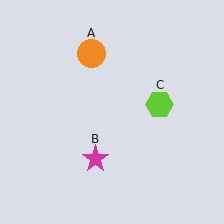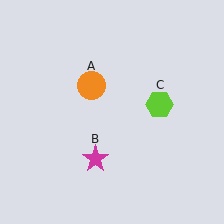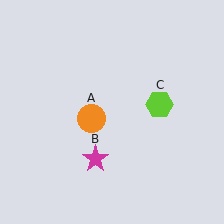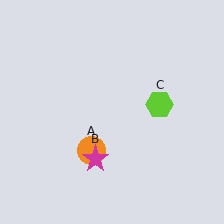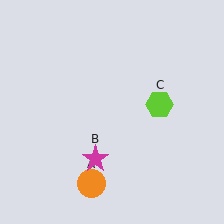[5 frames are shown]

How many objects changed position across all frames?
1 object changed position: orange circle (object A).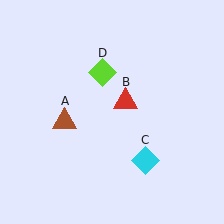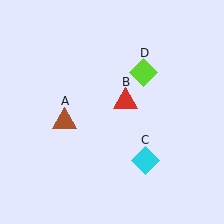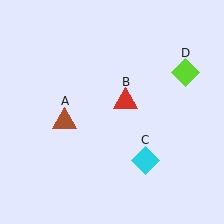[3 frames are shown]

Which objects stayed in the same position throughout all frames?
Brown triangle (object A) and red triangle (object B) and cyan diamond (object C) remained stationary.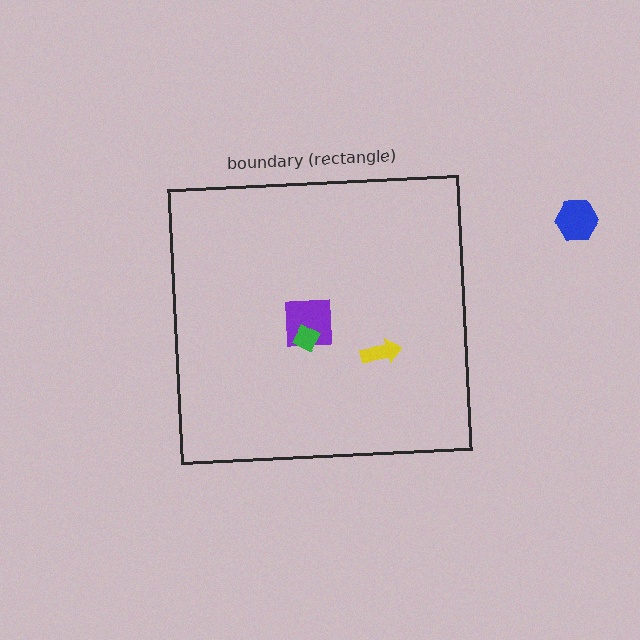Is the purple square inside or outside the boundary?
Inside.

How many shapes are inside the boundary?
3 inside, 1 outside.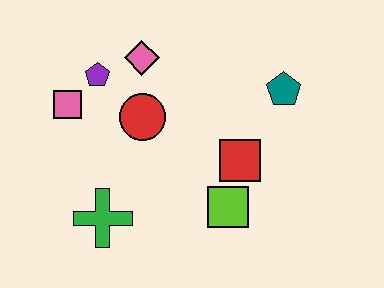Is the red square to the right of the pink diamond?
Yes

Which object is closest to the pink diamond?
The purple pentagon is closest to the pink diamond.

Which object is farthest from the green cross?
The teal pentagon is farthest from the green cross.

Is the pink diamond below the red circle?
No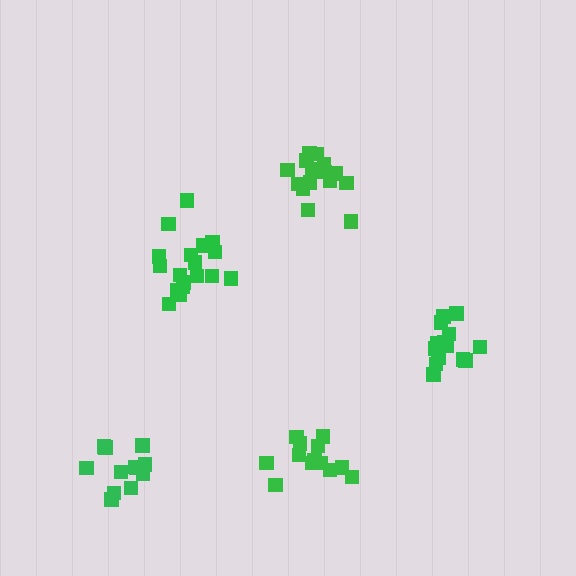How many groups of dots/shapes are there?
There are 5 groups.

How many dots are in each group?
Group 1: 15 dots, Group 2: 12 dots, Group 3: 18 dots, Group 4: 14 dots, Group 5: 13 dots (72 total).